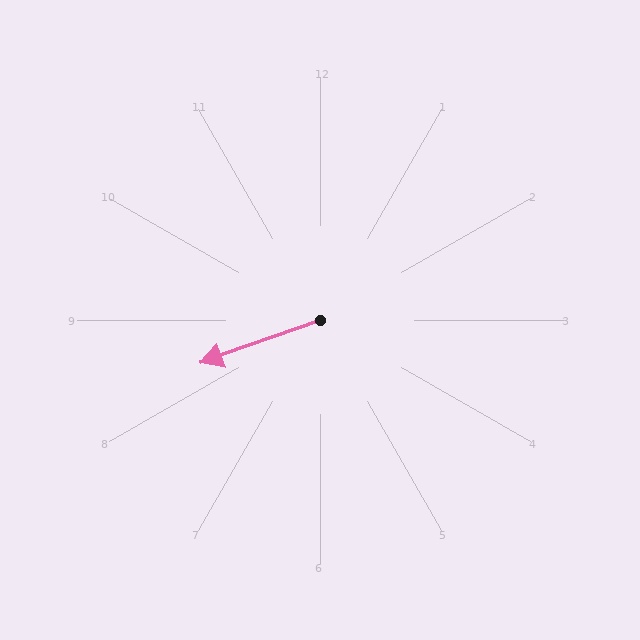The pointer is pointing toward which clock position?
Roughly 8 o'clock.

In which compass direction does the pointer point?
West.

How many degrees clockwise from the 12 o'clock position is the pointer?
Approximately 250 degrees.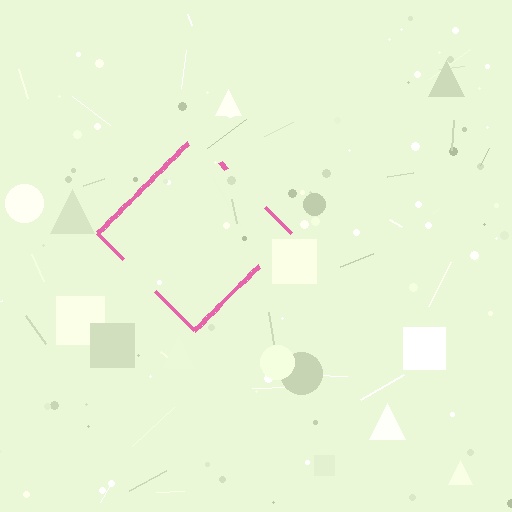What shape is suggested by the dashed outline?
The dashed outline suggests a diamond.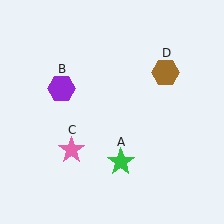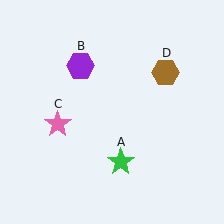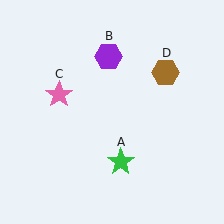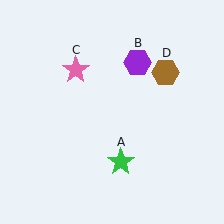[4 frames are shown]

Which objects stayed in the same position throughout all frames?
Green star (object A) and brown hexagon (object D) remained stationary.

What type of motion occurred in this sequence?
The purple hexagon (object B), pink star (object C) rotated clockwise around the center of the scene.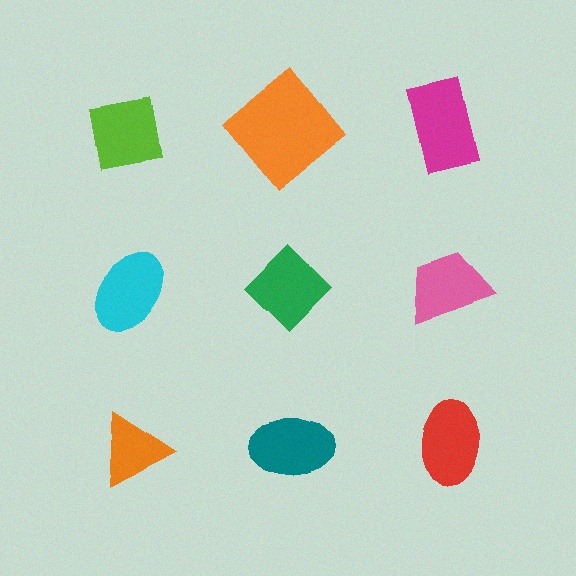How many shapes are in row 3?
3 shapes.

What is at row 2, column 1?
A cyan ellipse.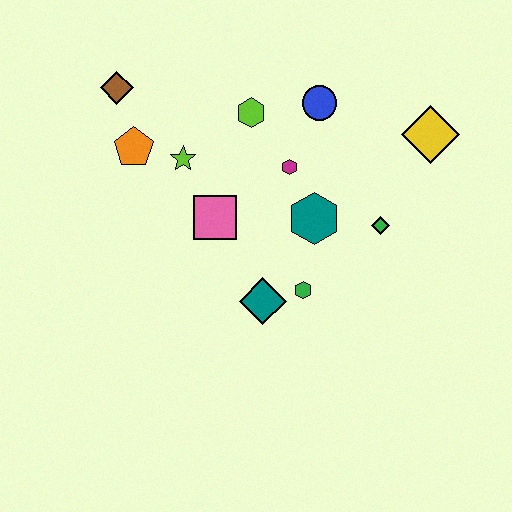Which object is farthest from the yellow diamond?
The brown diamond is farthest from the yellow diamond.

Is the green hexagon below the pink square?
Yes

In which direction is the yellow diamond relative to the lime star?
The yellow diamond is to the right of the lime star.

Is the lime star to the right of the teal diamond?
No